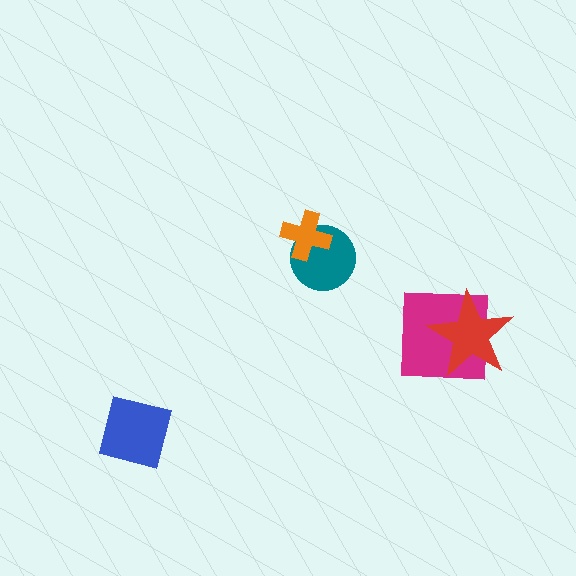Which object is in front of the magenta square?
The red star is in front of the magenta square.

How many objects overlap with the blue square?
0 objects overlap with the blue square.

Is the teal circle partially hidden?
Yes, it is partially covered by another shape.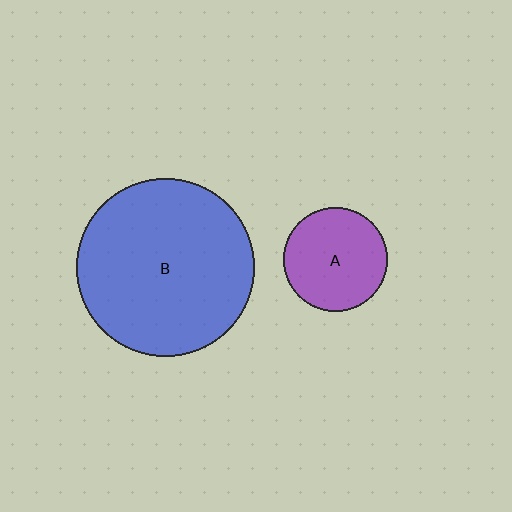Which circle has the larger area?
Circle B (blue).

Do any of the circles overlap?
No, none of the circles overlap.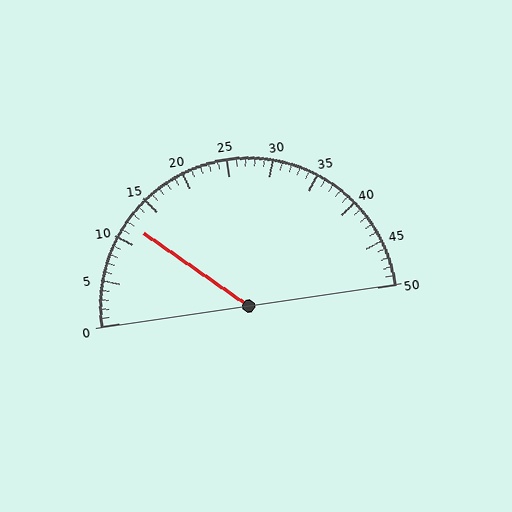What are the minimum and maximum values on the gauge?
The gauge ranges from 0 to 50.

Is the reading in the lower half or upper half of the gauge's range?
The reading is in the lower half of the range (0 to 50).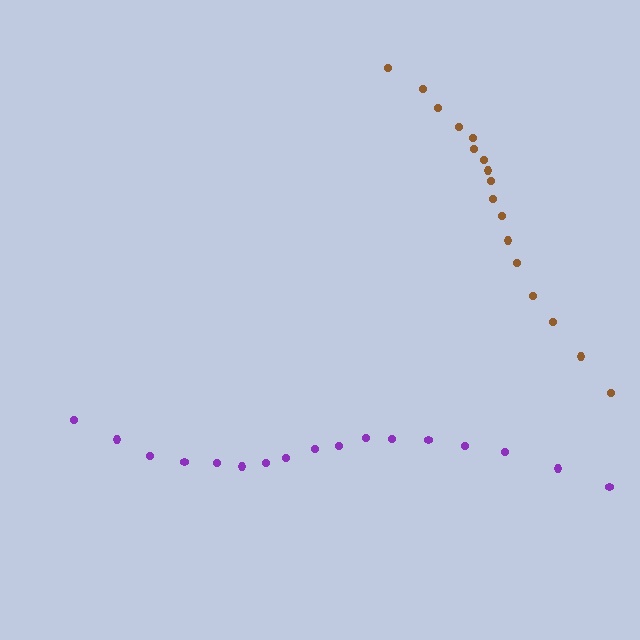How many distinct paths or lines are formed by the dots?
There are 2 distinct paths.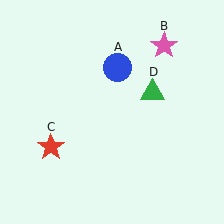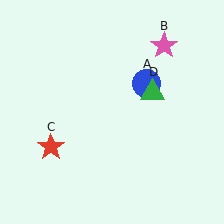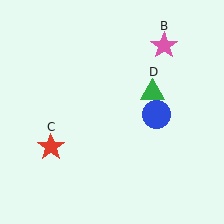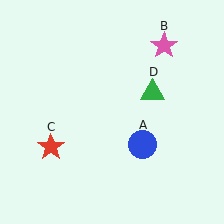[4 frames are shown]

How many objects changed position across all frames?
1 object changed position: blue circle (object A).